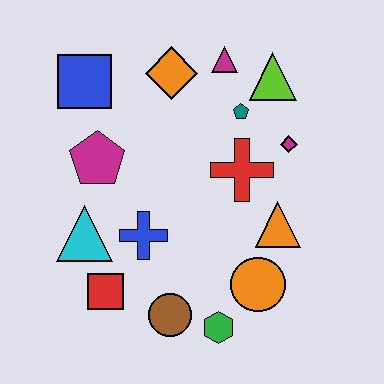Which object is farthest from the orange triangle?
The blue square is farthest from the orange triangle.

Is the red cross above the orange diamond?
No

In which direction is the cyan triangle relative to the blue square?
The cyan triangle is below the blue square.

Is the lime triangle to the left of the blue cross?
No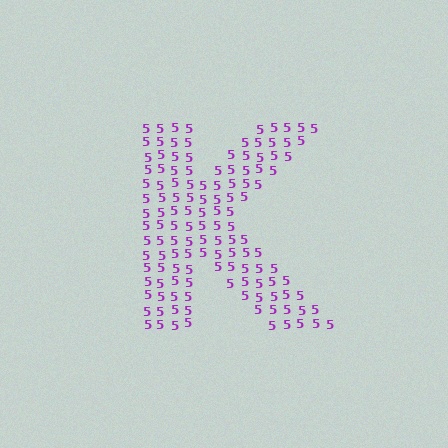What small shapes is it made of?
It is made of small digit 5's.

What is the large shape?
The large shape is the letter K.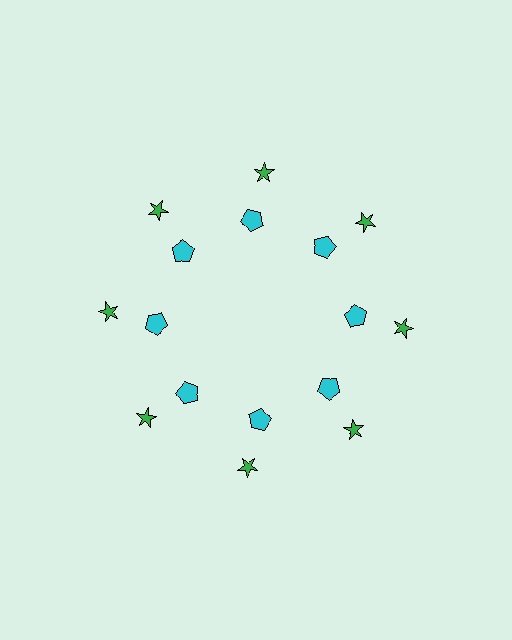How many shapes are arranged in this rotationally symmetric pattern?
There are 16 shapes, arranged in 8 groups of 2.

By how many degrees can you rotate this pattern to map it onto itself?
The pattern maps onto itself every 45 degrees of rotation.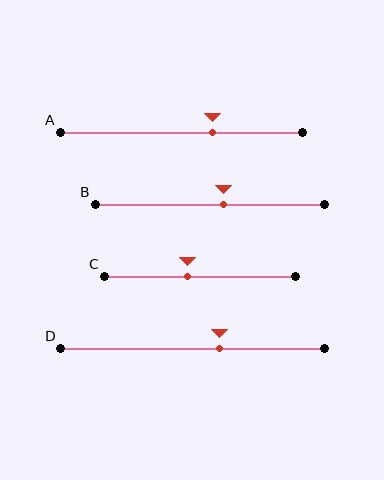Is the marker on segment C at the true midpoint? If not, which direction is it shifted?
No, the marker on segment C is shifted to the left by about 7% of the segment length.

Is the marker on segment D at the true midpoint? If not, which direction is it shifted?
No, the marker on segment D is shifted to the right by about 10% of the segment length.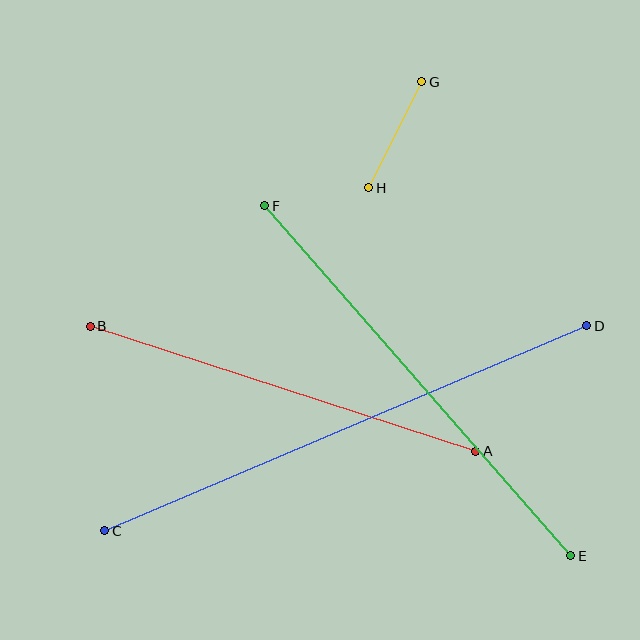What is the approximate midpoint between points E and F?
The midpoint is at approximately (418, 381) pixels.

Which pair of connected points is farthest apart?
Points C and D are farthest apart.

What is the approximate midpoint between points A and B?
The midpoint is at approximately (283, 389) pixels.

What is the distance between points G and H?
The distance is approximately 118 pixels.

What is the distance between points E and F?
The distance is approximately 465 pixels.